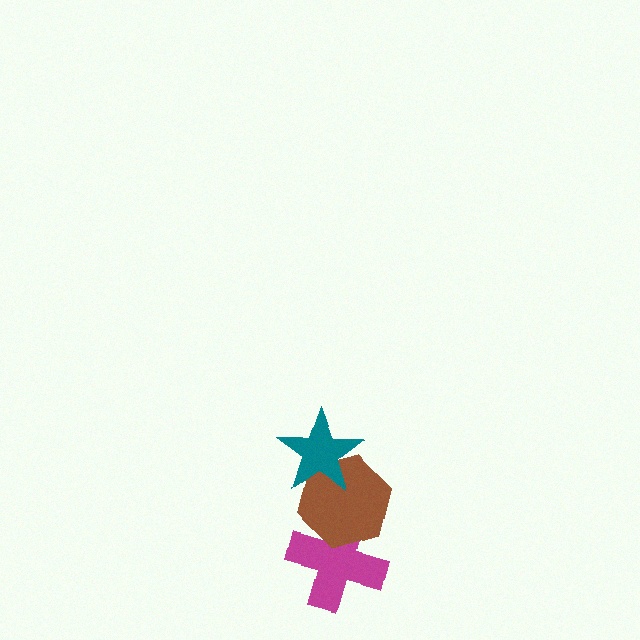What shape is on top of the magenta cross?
The brown hexagon is on top of the magenta cross.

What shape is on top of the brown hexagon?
The teal star is on top of the brown hexagon.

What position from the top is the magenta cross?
The magenta cross is 3rd from the top.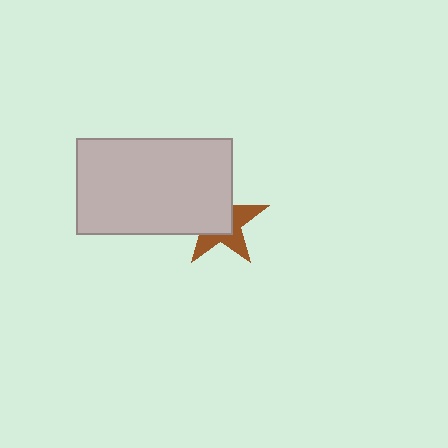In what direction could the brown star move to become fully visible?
The brown star could move toward the lower-right. That would shift it out from behind the light gray rectangle entirely.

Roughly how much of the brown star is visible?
A small part of it is visible (roughly 44%).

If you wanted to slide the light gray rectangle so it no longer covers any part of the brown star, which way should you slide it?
Slide it toward the upper-left — that is the most direct way to separate the two shapes.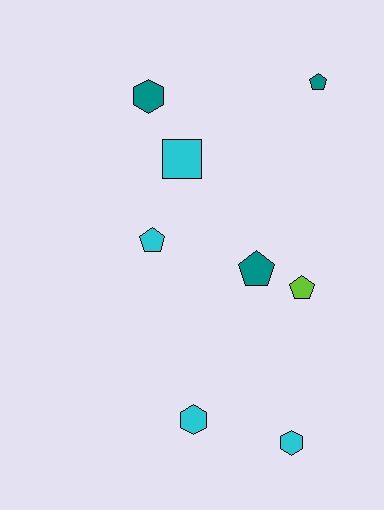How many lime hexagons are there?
There are no lime hexagons.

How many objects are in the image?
There are 8 objects.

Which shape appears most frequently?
Pentagon, with 4 objects.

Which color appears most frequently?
Cyan, with 4 objects.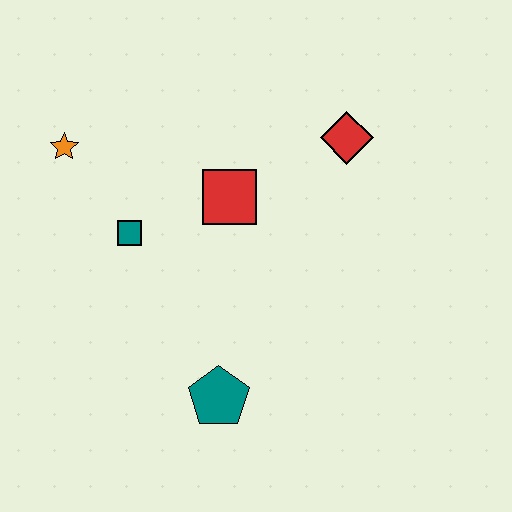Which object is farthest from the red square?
The teal pentagon is farthest from the red square.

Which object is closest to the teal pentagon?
The teal square is closest to the teal pentagon.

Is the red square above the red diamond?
No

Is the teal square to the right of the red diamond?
No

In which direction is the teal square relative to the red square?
The teal square is to the left of the red square.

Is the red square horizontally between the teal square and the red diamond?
Yes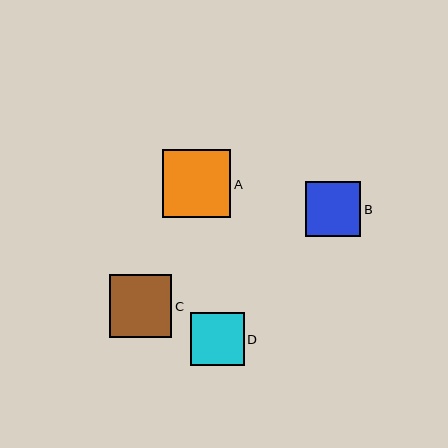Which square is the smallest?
Square D is the smallest with a size of approximately 53 pixels.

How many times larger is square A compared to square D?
Square A is approximately 1.3 times the size of square D.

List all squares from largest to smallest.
From largest to smallest: A, C, B, D.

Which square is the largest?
Square A is the largest with a size of approximately 68 pixels.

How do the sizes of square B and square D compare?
Square B and square D are approximately the same size.